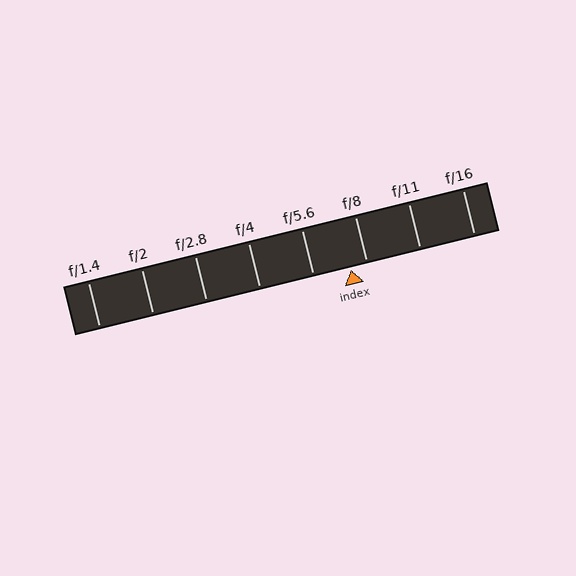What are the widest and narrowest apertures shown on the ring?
The widest aperture shown is f/1.4 and the narrowest is f/16.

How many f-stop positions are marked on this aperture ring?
There are 8 f-stop positions marked.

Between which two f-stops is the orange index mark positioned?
The index mark is between f/5.6 and f/8.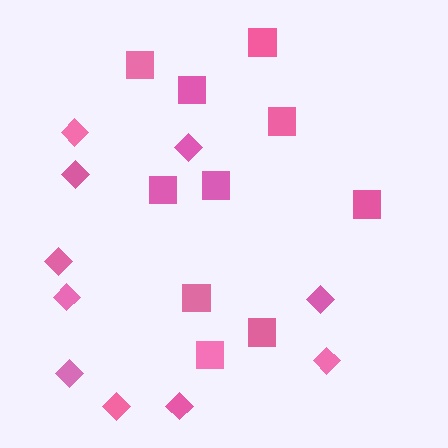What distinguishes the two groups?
There are 2 groups: one group of squares (10) and one group of diamonds (10).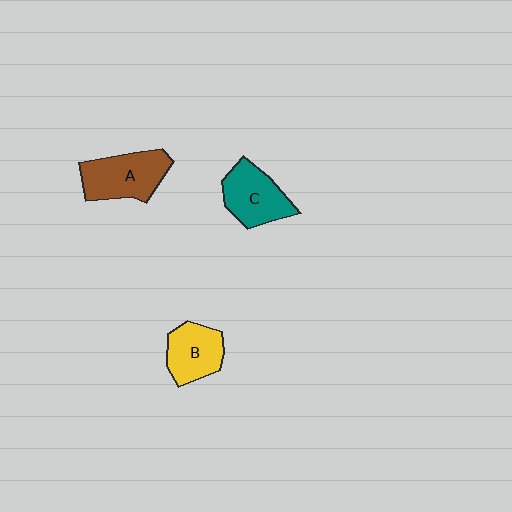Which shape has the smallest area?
Shape B (yellow).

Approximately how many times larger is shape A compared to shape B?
Approximately 1.3 times.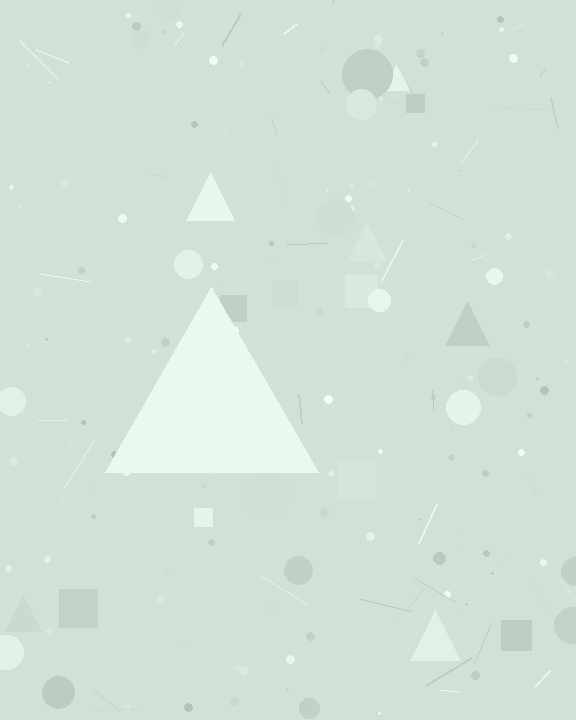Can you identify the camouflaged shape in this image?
The camouflaged shape is a triangle.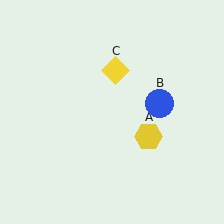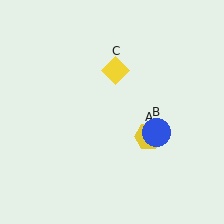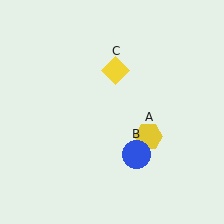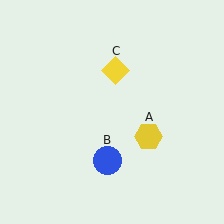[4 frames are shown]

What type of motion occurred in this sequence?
The blue circle (object B) rotated clockwise around the center of the scene.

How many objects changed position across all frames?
1 object changed position: blue circle (object B).